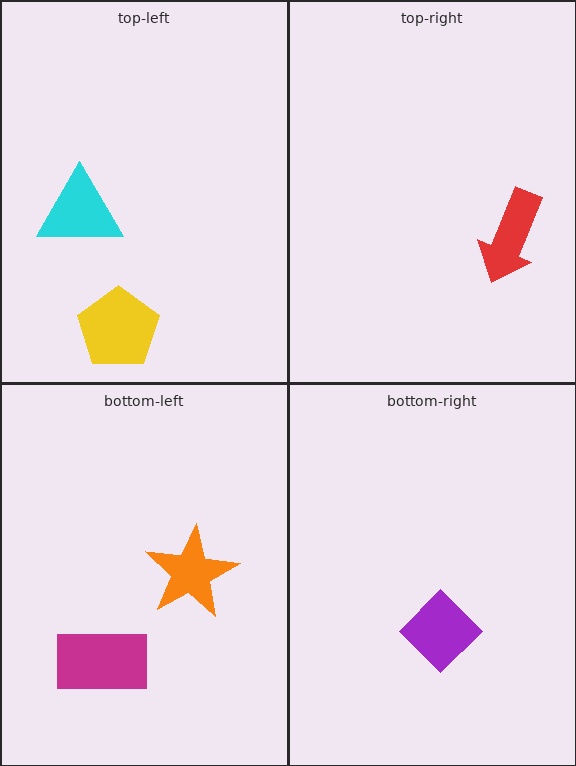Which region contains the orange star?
The bottom-left region.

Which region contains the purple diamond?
The bottom-right region.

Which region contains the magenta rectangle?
The bottom-left region.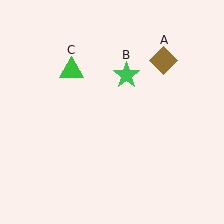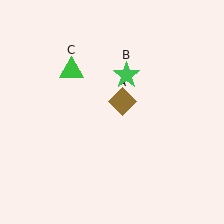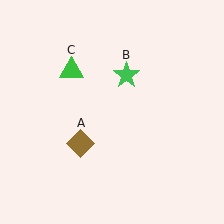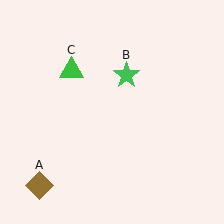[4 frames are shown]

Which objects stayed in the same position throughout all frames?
Green star (object B) and green triangle (object C) remained stationary.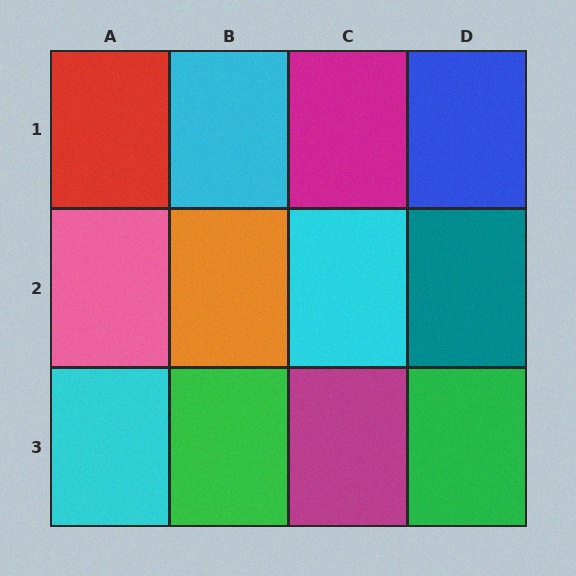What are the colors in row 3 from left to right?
Cyan, green, magenta, green.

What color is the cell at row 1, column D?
Blue.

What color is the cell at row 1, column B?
Cyan.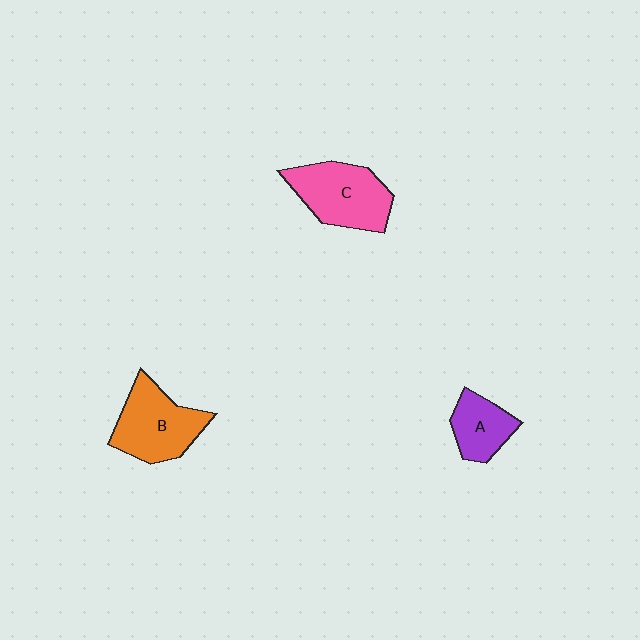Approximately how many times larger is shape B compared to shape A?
Approximately 1.6 times.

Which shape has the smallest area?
Shape A (purple).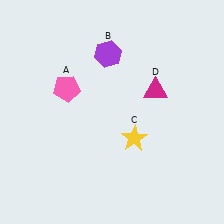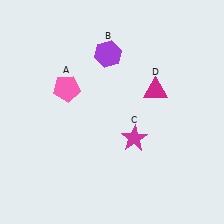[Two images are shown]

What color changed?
The star (C) changed from yellow in Image 1 to magenta in Image 2.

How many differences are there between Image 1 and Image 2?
There is 1 difference between the two images.